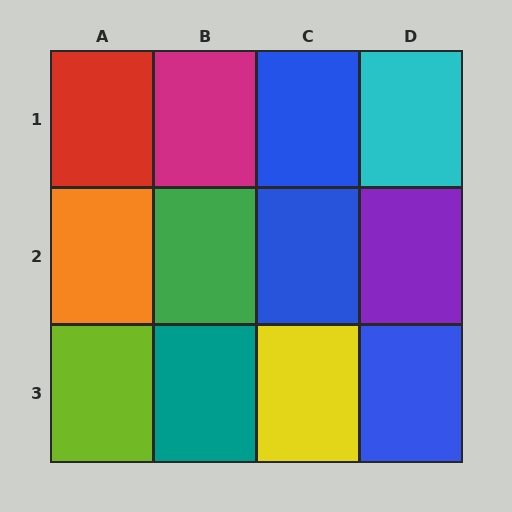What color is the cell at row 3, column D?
Blue.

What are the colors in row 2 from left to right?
Orange, green, blue, purple.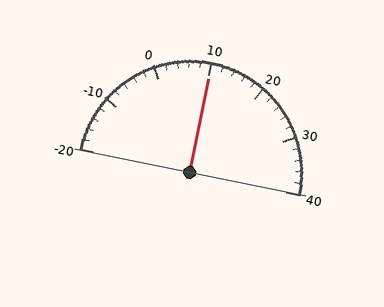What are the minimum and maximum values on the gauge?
The gauge ranges from -20 to 40.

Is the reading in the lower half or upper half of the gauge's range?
The reading is in the upper half of the range (-20 to 40).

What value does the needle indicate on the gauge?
The needle indicates approximately 10.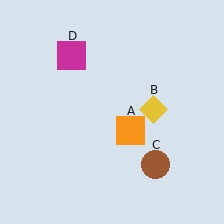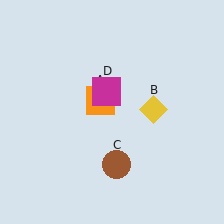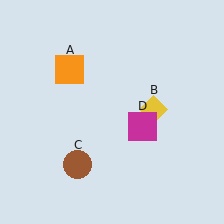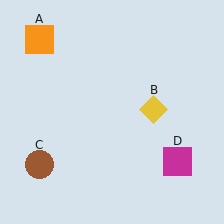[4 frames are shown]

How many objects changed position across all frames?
3 objects changed position: orange square (object A), brown circle (object C), magenta square (object D).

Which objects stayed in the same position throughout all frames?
Yellow diamond (object B) remained stationary.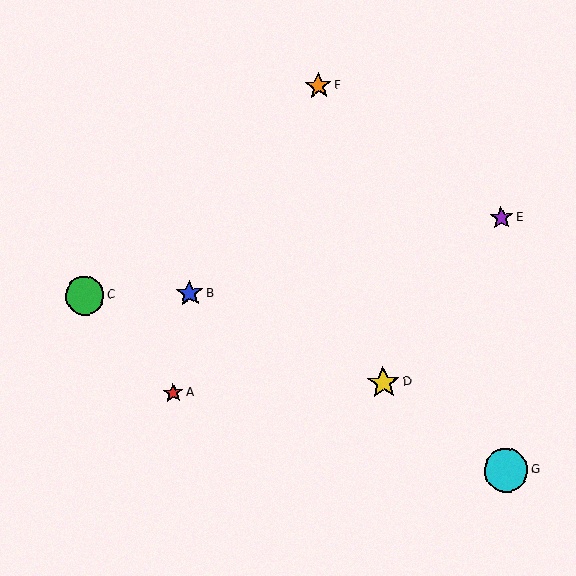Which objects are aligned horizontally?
Objects A, D are aligned horizontally.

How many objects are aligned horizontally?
2 objects (A, D) are aligned horizontally.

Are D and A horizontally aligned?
Yes, both are at y≈383.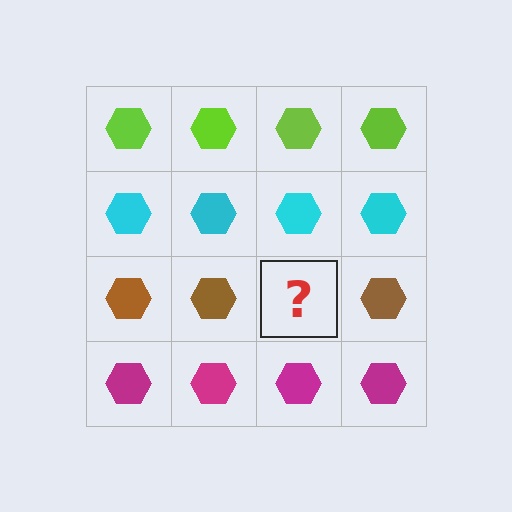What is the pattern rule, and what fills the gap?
The rule is that each row has a consistent color. The gap should be filled with a brown hexagon.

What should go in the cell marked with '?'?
The missing cell should contain a brown hexagon.